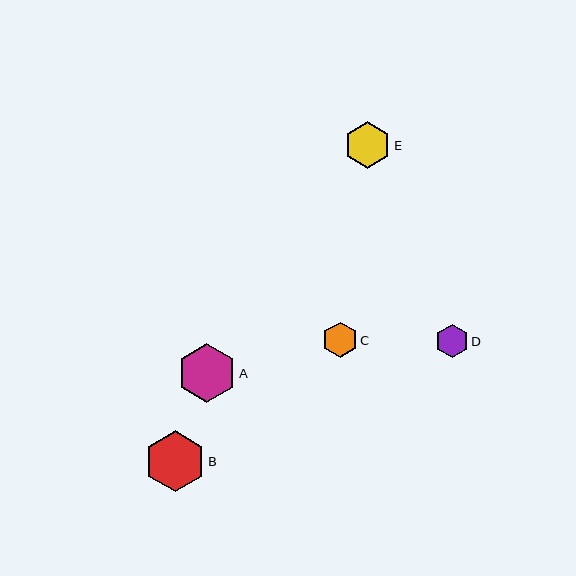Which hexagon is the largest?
Hexagon B is the largest with a size of approximately 61 pixels.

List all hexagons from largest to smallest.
From largest to smallest: B, A, E, C, D.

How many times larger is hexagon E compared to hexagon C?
Hexagon E is approximately 1.3 times the size of hexagon C.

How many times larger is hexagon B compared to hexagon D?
Hexagon B is approximately 1.8 times the size of hexagon D.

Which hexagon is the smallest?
Hexagon D is the smallest with a size of approximately 33 pixels.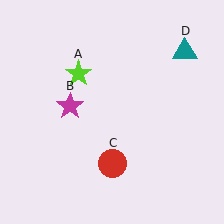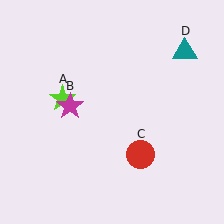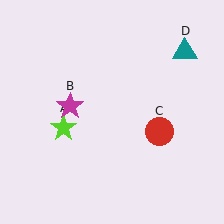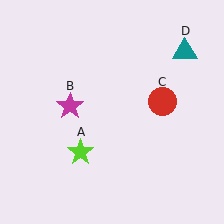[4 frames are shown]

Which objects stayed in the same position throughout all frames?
Magenta star (object B) and teal triangle (object D) remained stationary.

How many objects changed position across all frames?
2 objects changed position: lime star (object A), red circle (object C).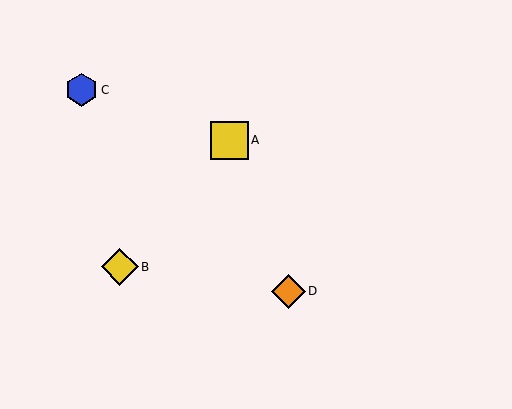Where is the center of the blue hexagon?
The center of the blue hexagon is at (81, 90).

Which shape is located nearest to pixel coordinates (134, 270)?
The yellow diamond (labeled B) at (120, 267) is nearest to that location.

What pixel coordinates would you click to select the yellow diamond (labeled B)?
Click at (120, 267) to select the yellow diamond B.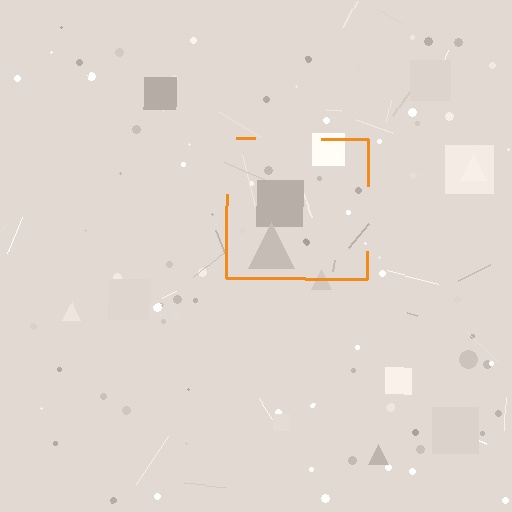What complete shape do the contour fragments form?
The contour fragments form a square.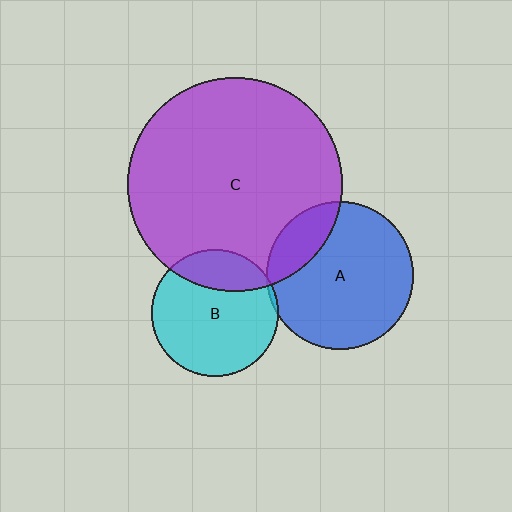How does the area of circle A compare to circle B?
Approximately 1.3 times.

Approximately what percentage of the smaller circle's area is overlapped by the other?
Approximately 20%.